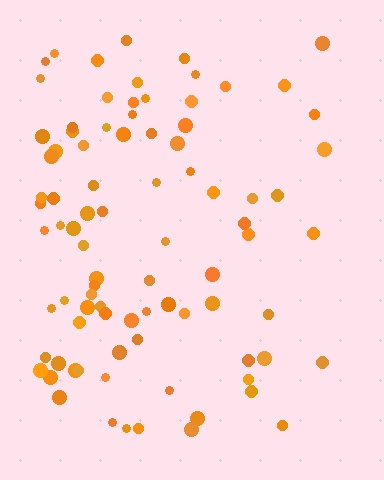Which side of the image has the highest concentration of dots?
The left.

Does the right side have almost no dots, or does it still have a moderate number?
Still a moderate number, just noticeably fewer than the left.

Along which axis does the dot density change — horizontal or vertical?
Horizontal.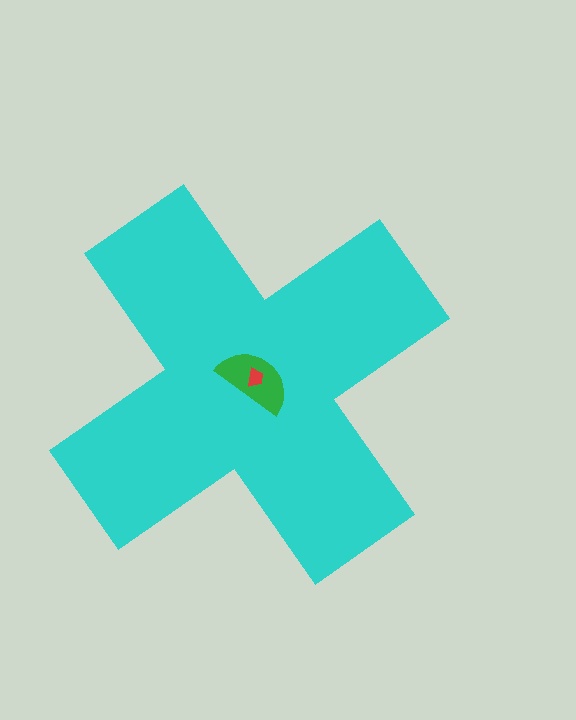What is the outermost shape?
The cyan cross.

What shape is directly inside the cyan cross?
The green semicircle.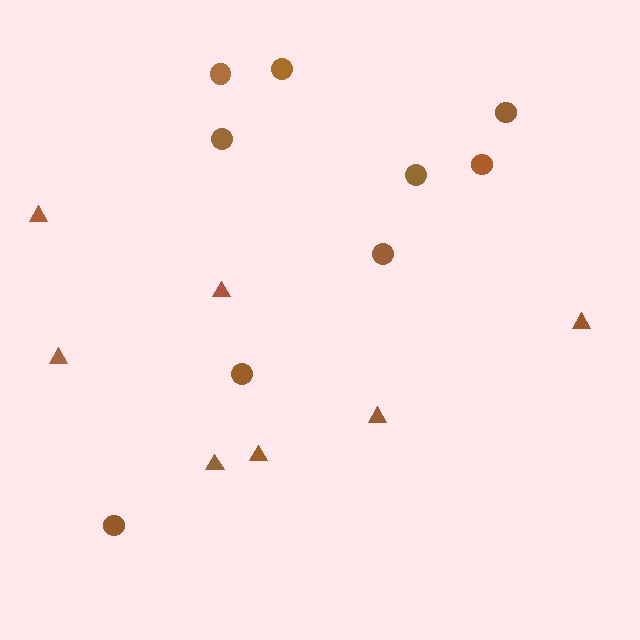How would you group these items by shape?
There are 2 groups: one group of circles (9) and one group of triangles (7).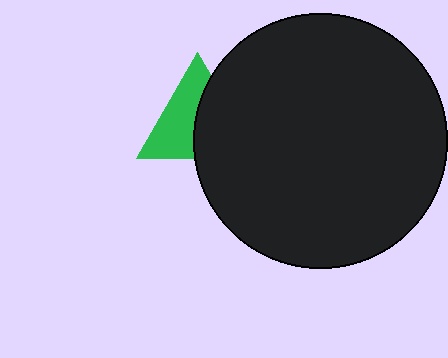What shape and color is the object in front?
The object in front is a black circle.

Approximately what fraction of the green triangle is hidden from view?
Roughly 48% of the green triangle is hidden behind the black circle.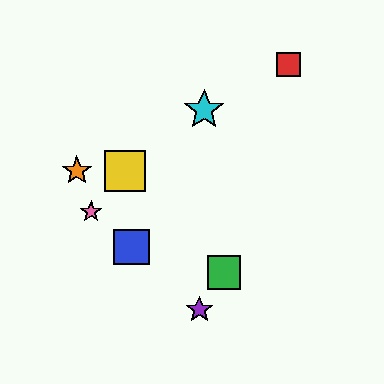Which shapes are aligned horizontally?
The yellow square, the orange star are aligned horizontally.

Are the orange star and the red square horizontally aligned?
No, the orange star is at y≈171 and the red square is at y≈65.